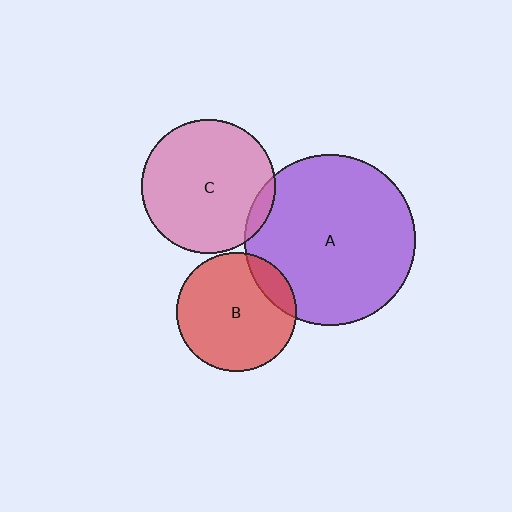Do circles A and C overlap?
Yes.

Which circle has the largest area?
Circle A (purple).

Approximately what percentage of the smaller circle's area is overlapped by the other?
Approximately 5%.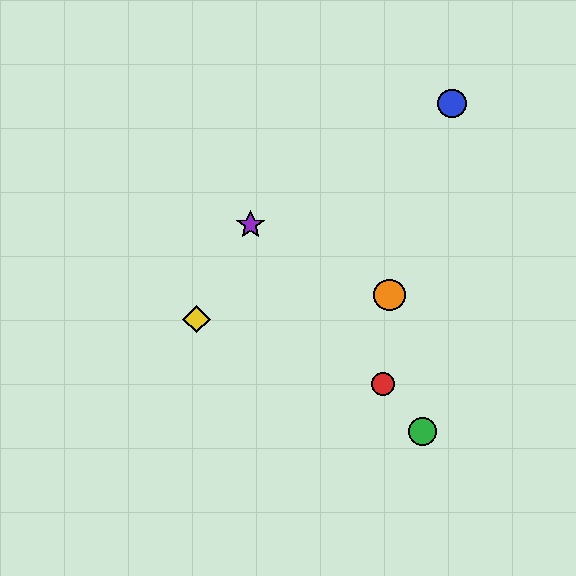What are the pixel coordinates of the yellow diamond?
The yellow diamond is at (196, 319).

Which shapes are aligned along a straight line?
The red circle, the green circle, the purple star are aligned along a straight line.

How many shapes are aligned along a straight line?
3 shapes (the red circle, the green circle, the purple star) are aligned along a straight line.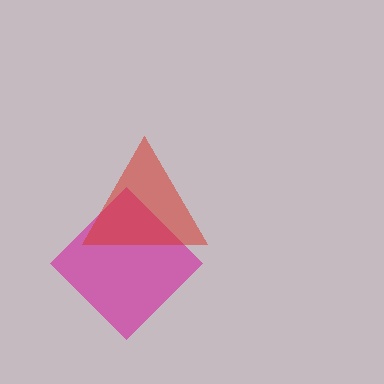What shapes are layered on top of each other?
The layered shapes are: a magenta diamond, a red triangle.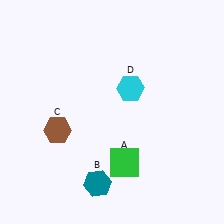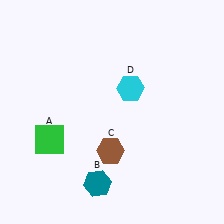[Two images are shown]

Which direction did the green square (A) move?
The green square (A) moved left.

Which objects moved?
The objects that moved are: the green square (A), the brown hexagon (C).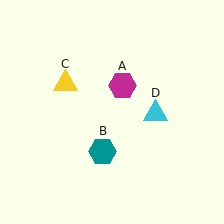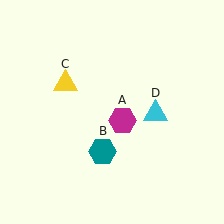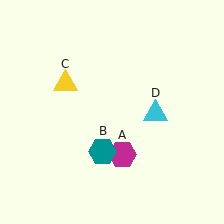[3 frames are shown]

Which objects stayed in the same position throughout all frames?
Teal hexagon (object B) and yellow triangle (object C) and cyan triangle (object D) remained stationary.